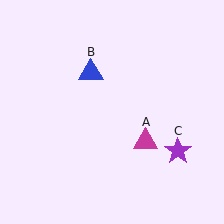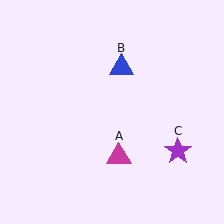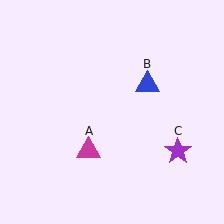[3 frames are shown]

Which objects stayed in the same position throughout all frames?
Purple star (object C) remained stationary.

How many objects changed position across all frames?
2 objects changed position: magenta triangle (object A), blue triangle (object B).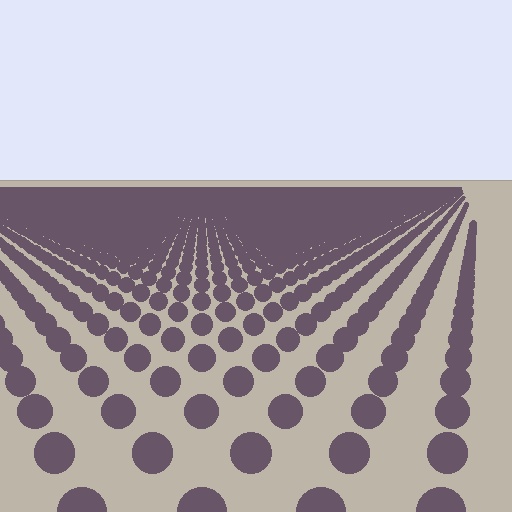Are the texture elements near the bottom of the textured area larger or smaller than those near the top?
Larger. Near the bottom, elements are closer to the viewer and appear at a bigger on-screen size.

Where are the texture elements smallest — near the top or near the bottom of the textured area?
Near the top.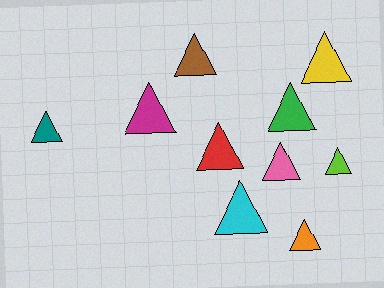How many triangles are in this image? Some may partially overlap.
There are 10 triangles.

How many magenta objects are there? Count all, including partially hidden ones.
There is 1 magenta object.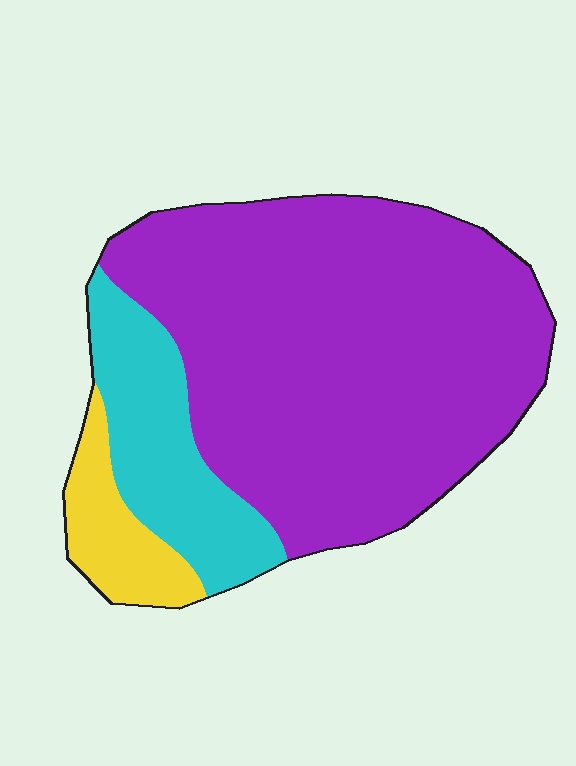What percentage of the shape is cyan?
Cyan covers 18% of the shape.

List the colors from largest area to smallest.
From largest to smallest: purple, cyan, yellow.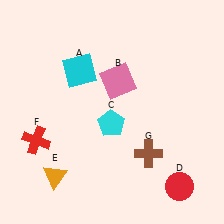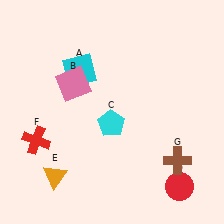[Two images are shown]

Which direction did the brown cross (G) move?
The brown cross (G) moved right.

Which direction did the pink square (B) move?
The pink square (B) moved left.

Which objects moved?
The objects that moved are: the pink square (B), the brown cross (G).